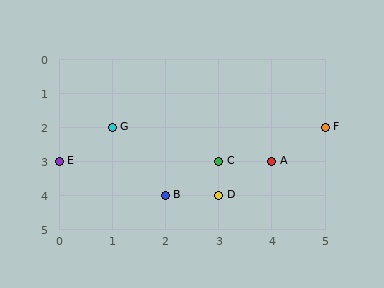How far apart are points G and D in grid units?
Points G and D are 2 columns and 2 rows apart (about 2.8 grid units diagonally).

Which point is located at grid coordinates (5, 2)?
Point F is at (5, 2).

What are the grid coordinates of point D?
Point D is at grid coordinates (3, 4).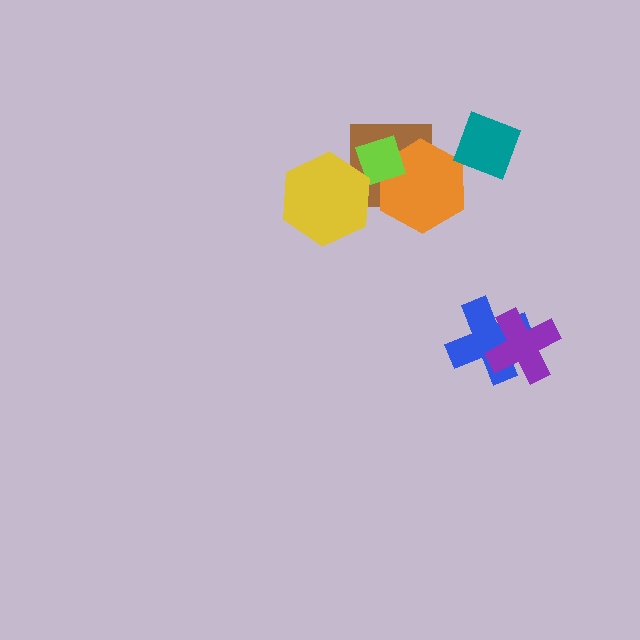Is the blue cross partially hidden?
Yes, it is partially covered by another shape.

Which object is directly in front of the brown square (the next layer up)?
The orange hexagon is directly in front of the brown square.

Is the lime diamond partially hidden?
Yes, it is partially covered by another shape.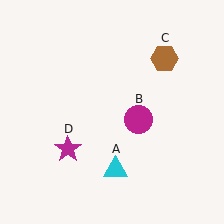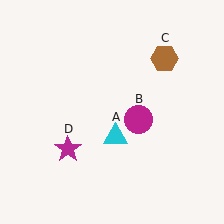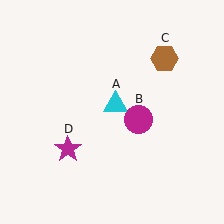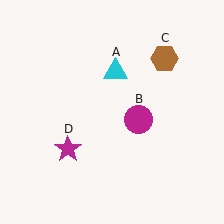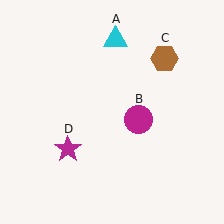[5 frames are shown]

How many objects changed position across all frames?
1 object changed position: cyan triangle (object A).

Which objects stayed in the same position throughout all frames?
Magenta circle (object B) and brown hexagon (object C) and magenta star (object D) remained stationary.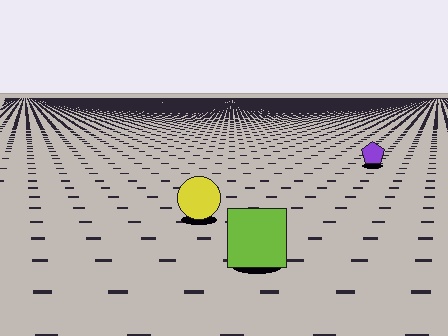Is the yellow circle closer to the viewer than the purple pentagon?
Yes. The yellow circle is closer — you can tell from the texture gradient: the ground texture is coarser near it.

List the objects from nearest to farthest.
From nearest to farthest: the lime square, the yellow circle, the purple pentagon.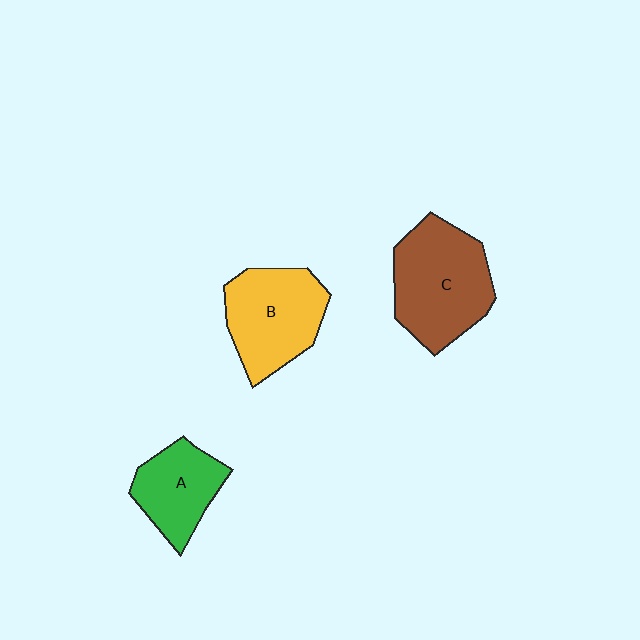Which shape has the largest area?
Shape C (brown).